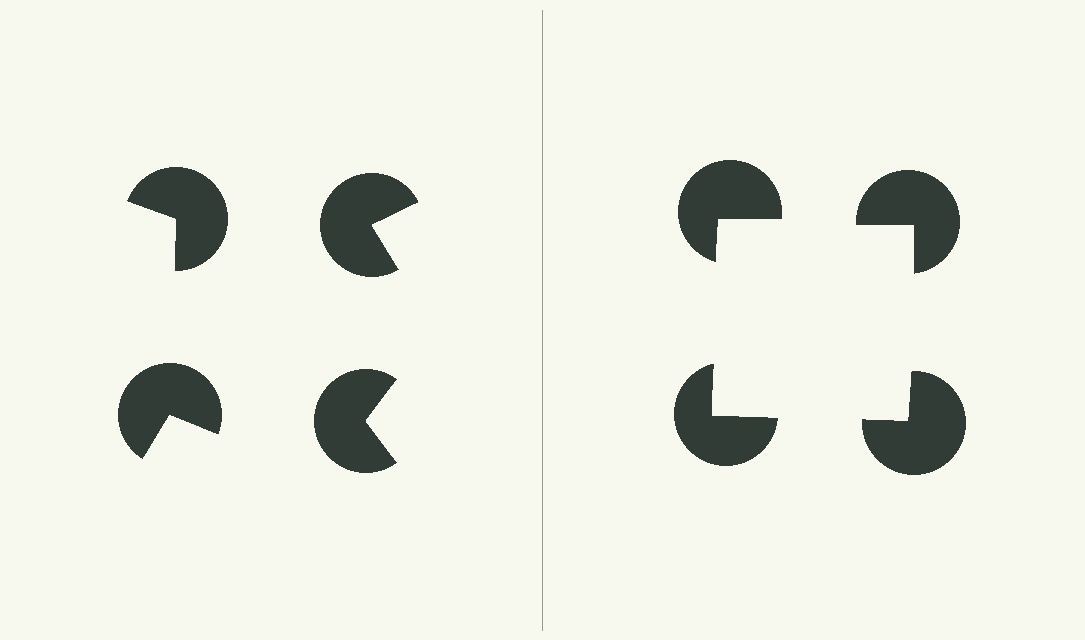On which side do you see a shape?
An illusory square appears on the right side. On the left side the wedge cuts are rotated, so no coherent shape forms.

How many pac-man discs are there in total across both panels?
8 — 4 on each side.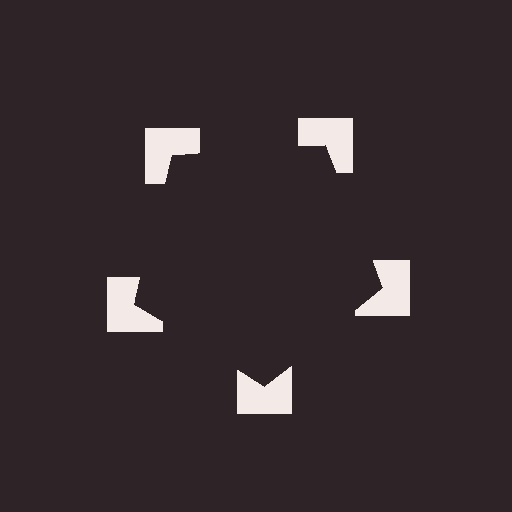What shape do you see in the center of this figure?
An illusory pentagon — its edges are inferred from the aligned wedge cuts in the notched squares, not physically drawn.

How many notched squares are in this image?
There are 5 — one at each vertex of the illusory pentagon.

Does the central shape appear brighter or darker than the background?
It typically appears slightly darker than the background, even though no actual brightness change is drawn.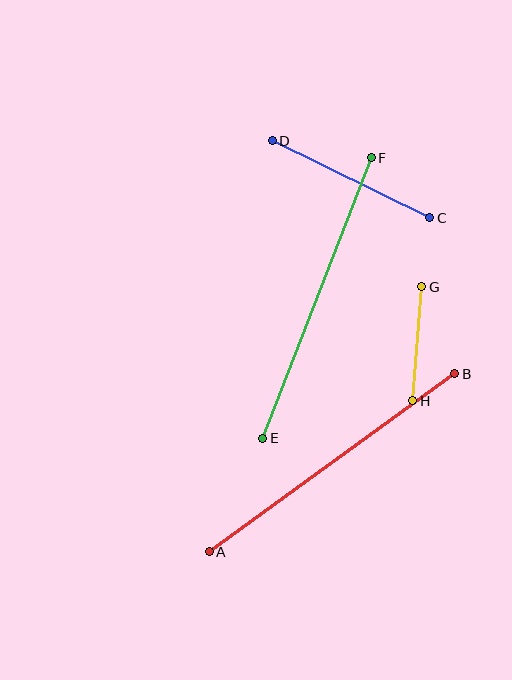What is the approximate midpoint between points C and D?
The midpoint is at approximately (351, 179) pixels.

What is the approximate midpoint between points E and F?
The midpoint is at approximately (317, 298) pixels.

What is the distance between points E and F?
The distance is approximately 301 pixels.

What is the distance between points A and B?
The distance is approximately 303 pixels.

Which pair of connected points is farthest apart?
Points A and B are farthest apart.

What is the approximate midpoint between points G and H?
The midpoint is at approximately (417, 344) pixels.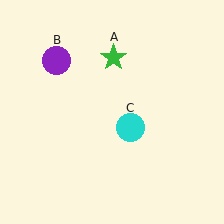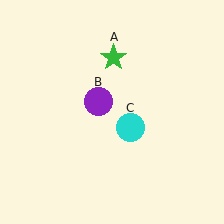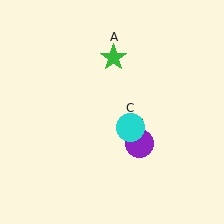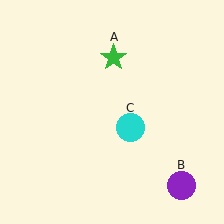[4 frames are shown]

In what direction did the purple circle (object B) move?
The purple circle (object B) moved down and to the right.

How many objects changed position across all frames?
1 object changed position: purple circle (object B).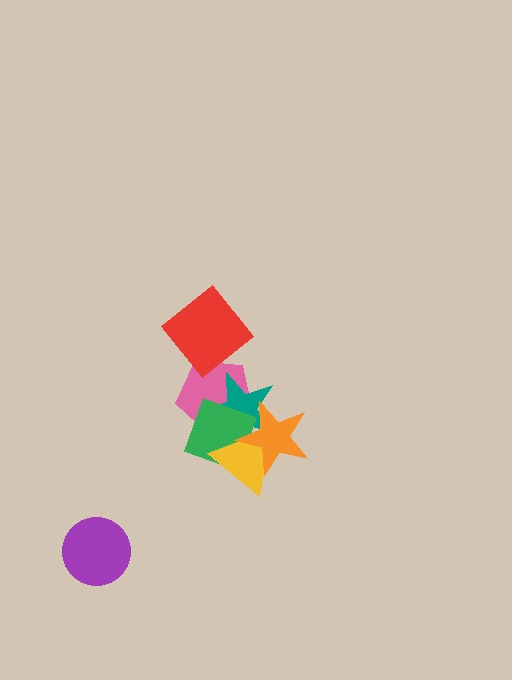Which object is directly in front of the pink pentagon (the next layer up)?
The teal star is directly in front of the pink pentagon.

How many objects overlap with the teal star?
4 objects overlap with the teal star.